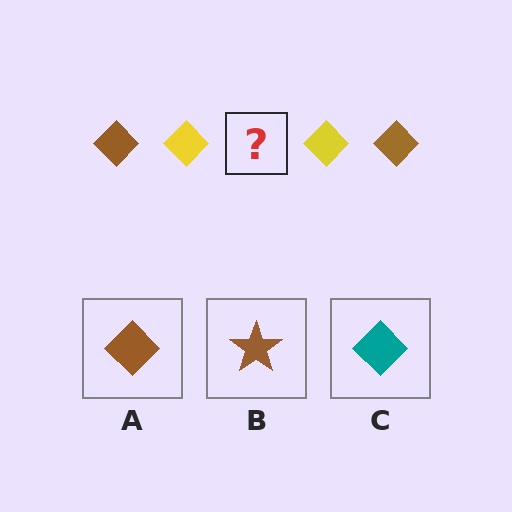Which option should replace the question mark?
Option A.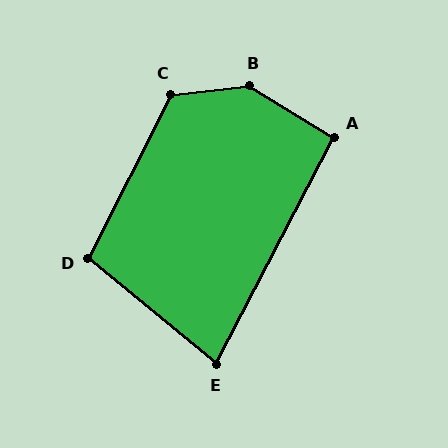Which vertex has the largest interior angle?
B, at approximately 143 degrees.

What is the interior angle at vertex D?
Approximately 103 degrees (obtuse).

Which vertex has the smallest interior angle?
E, at approximately 78 degrees.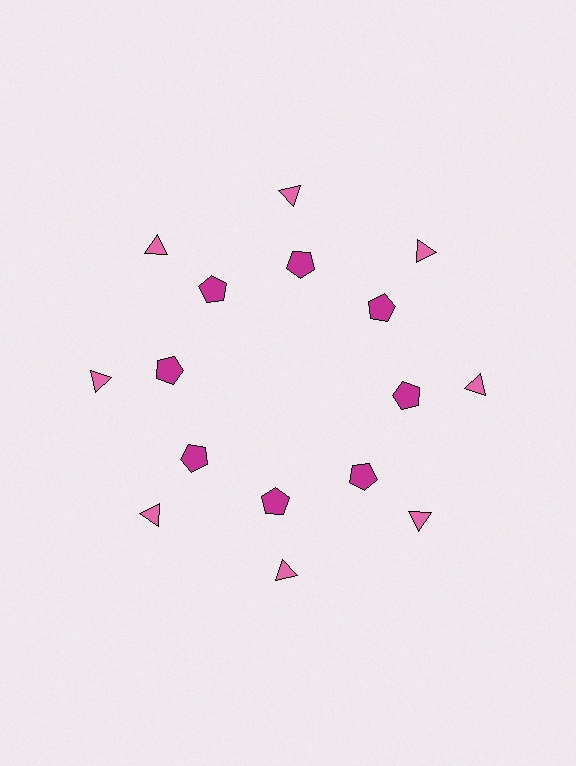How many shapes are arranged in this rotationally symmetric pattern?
There are 16 shapes, arranged in 8 groups of 2.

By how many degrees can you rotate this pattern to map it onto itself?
The pattern maps onto itself every 45 degrees of rotation.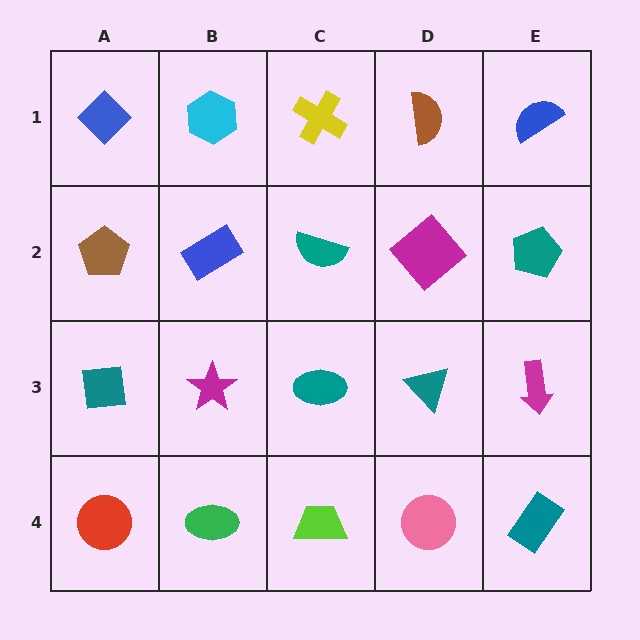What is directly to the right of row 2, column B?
A teal semicircle.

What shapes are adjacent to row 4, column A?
A teal square (row 3, column A), a green ellipse (row 4, column B).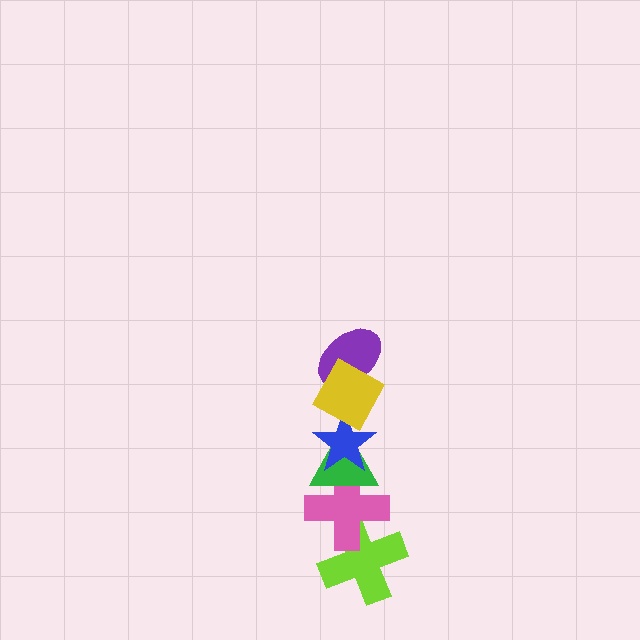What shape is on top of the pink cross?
The green triangle is on top of the pink cross.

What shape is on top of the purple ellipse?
The yellow square is on top of the purple ellipse.